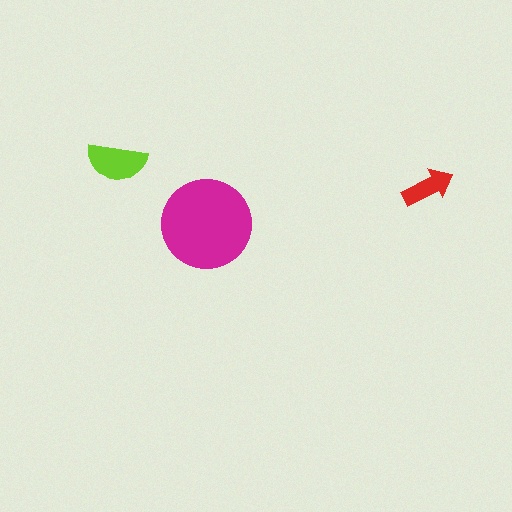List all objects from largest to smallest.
The magenta circle, the lime semicircle, the red arrow.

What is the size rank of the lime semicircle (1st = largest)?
2nd.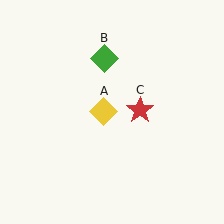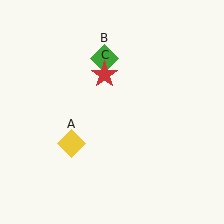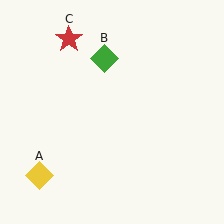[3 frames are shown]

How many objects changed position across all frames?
2 objects changed position: yellow diamond (object A), red star (object C).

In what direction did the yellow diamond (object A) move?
The yellow diamond (object A) moved down and to the left.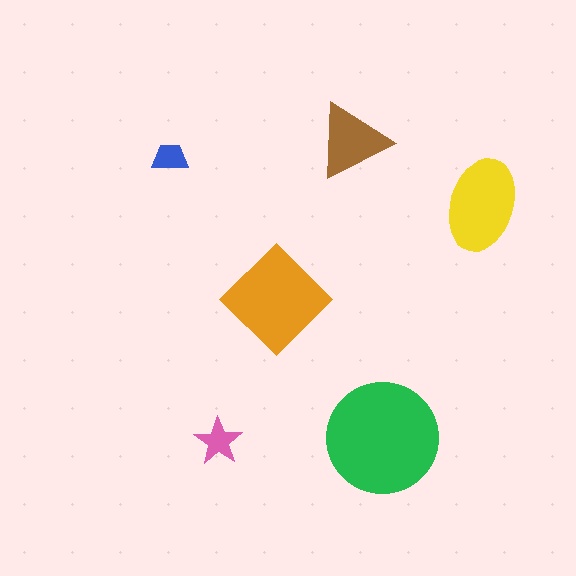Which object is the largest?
The green circle.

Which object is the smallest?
The blue trapezoid.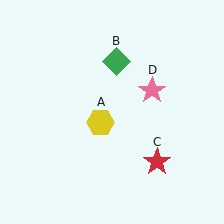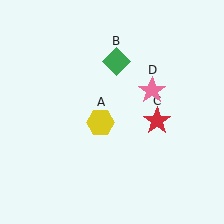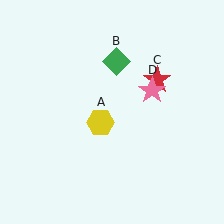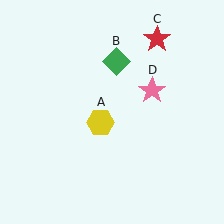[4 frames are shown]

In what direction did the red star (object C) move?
The red star (object C) moved up.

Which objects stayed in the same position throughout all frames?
Yellow hexagon (object A) and green diamond (object B) and pink star (object D) remained stationary.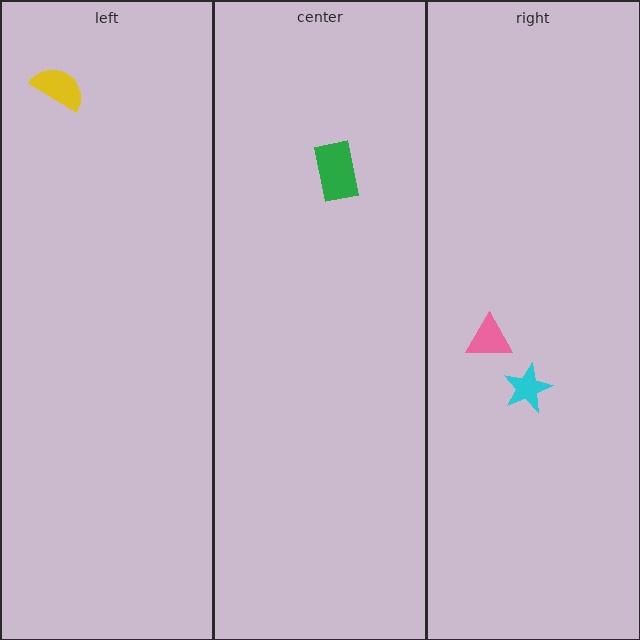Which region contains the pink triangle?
The right region.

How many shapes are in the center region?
1.